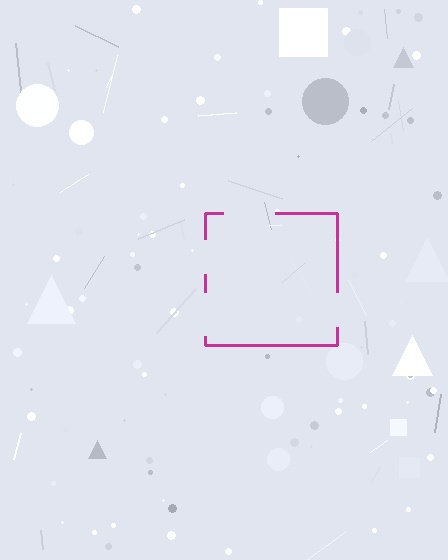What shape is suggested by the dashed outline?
The dashed outline suggests a square.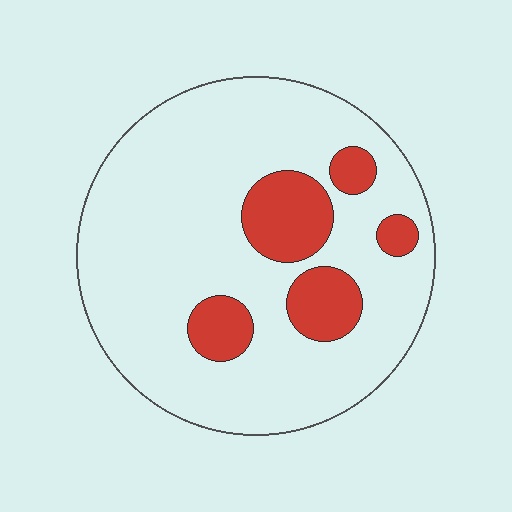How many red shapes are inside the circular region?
5.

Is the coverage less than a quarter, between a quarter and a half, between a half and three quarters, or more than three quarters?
Less than a quarter.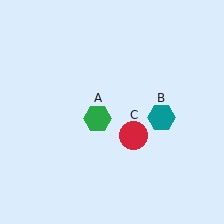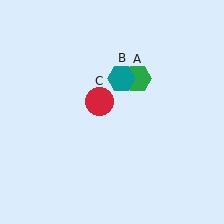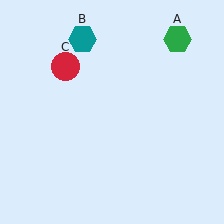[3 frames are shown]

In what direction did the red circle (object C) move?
The red circle (object C) moved up and to the left.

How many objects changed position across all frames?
3 objects changed position: green hexagon (object A), teal hexagon (object B), red circle (object C).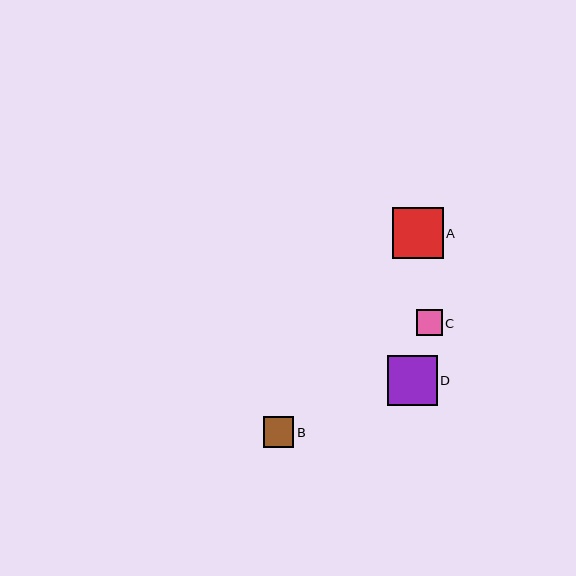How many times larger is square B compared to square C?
Square B is approximately 1.2 times the size of square C.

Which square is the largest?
Square A is the largest with a size of approximately 51 pixels.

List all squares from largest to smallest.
From largest to smallest: A, D, B, C.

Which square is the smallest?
Square C is the smallest with a size of approximately 26 pixels.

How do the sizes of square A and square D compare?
Square A and square D are approximately the same size.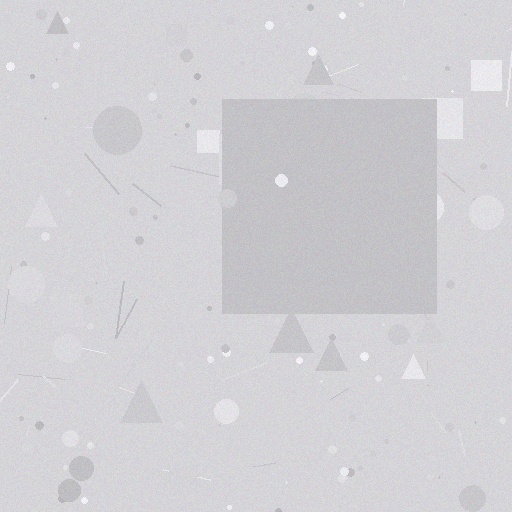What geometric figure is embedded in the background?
A square is embedded in the background.